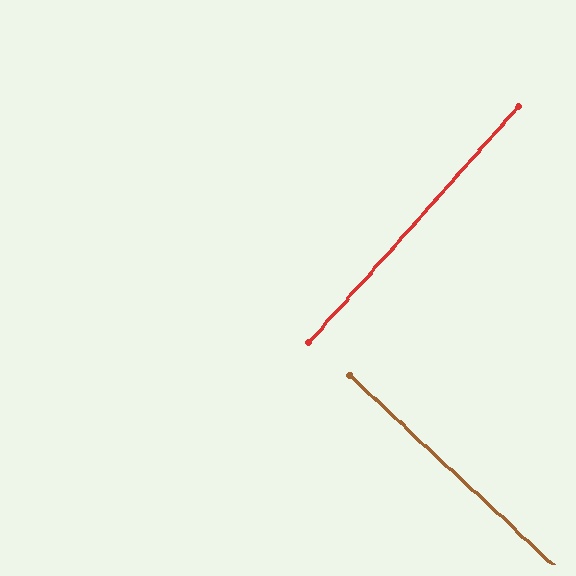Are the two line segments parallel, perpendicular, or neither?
Perpendicular — they meet at approximately 89°.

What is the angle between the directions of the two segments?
Approximately 89 degrees.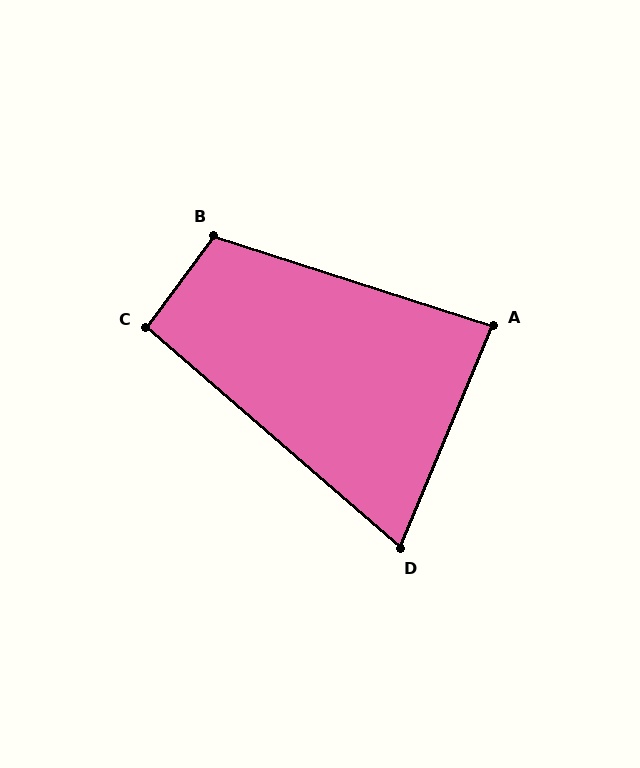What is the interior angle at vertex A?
Approximately 85 degrees (approximately right).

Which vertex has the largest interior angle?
B, at approximately 108 degrees.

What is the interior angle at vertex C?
Approximately 95 degrees (approximately right).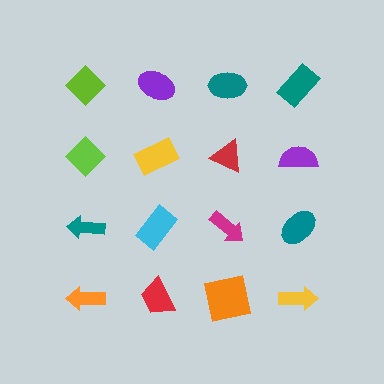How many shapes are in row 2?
4 shapes.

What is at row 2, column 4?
A purple semicircle.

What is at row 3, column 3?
A magenta arrow.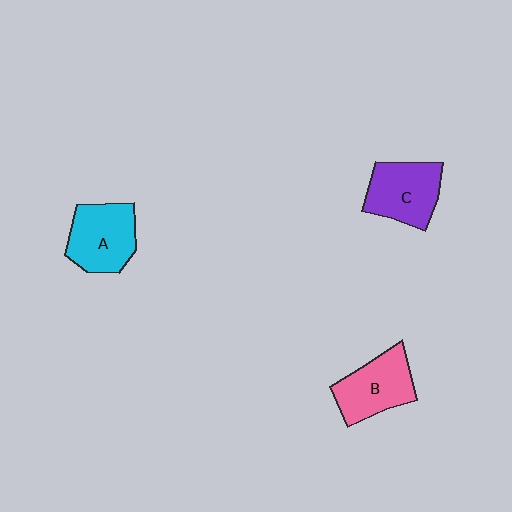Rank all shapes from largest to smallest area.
From largest to smallest: A (cyan), C (purple), B (pink).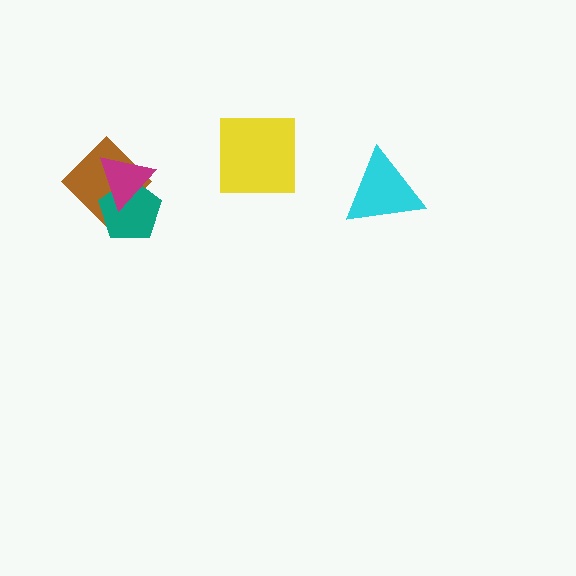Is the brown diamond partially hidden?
Yes, it is partially covered by another shape.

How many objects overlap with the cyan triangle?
0 objects overlap with the cyan triangle.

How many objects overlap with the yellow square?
0 objects overlap with the yellow square.